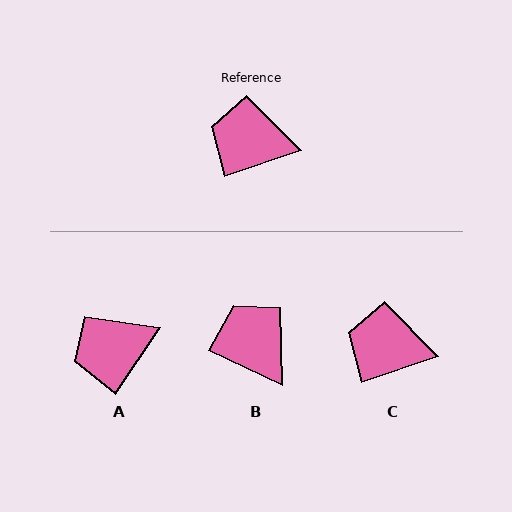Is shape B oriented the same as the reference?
No, it is off by about 43 degrees.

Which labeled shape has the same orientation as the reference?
C.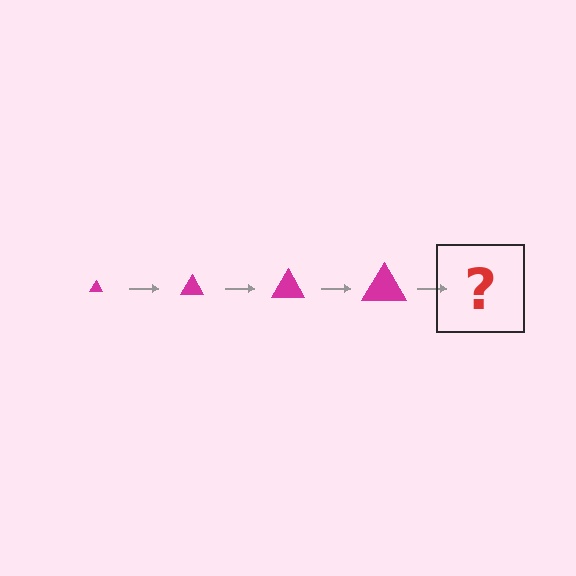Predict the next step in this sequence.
The next step is a magenta triangle, larger than the previous one.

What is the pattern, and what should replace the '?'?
The pattern is that the triangle gets progressively larger each step. The '?' should be a magenta triangle, larger than the previous one.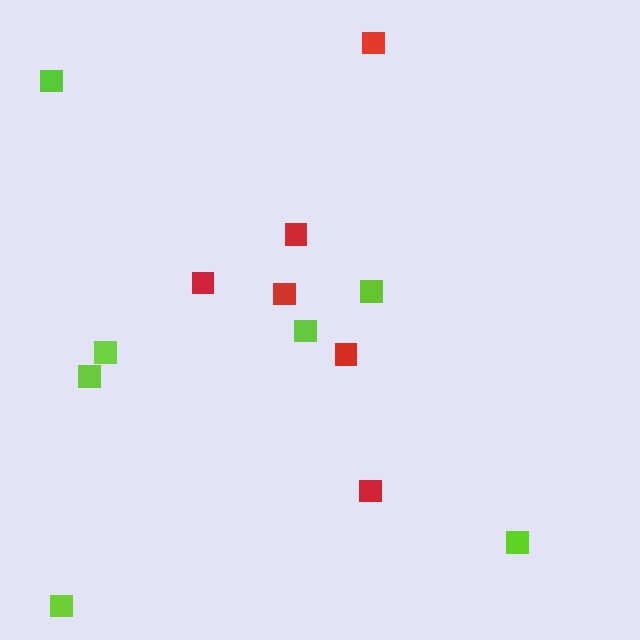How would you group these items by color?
There are 2 groups: one group of red squares (6) and one group of lime squares (7).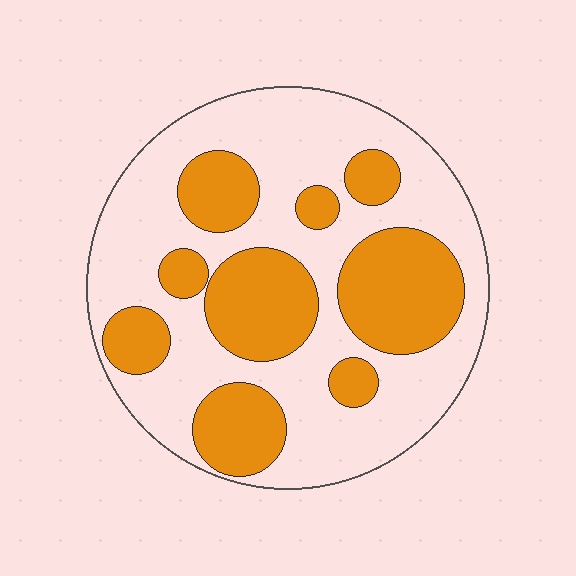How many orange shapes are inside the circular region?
9.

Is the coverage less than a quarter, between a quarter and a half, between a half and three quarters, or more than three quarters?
Between a quarter and a half.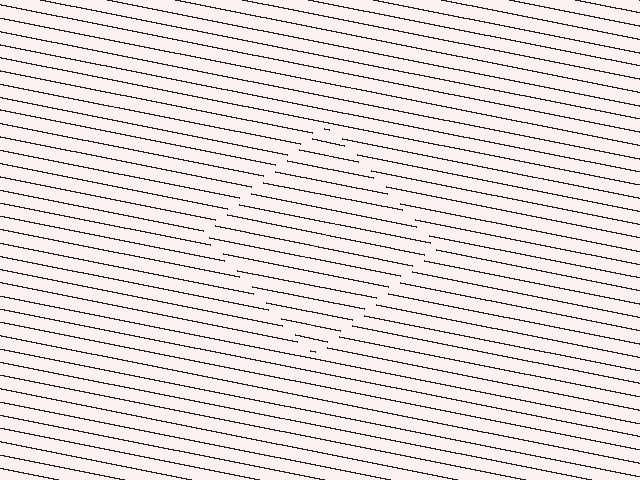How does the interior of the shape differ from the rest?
The interior of the shape contains the same grating, shifted by half a period — the contour is defined by the phase discontinuity where line-ends from the inner and outer gratings abut.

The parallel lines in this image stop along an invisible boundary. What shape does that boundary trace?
An illusory square. The interior of the shape contains the same grating, shifted by half a period — the contour is defined by the phase discontinuity where line-ends from the inner and outer gratings abut.